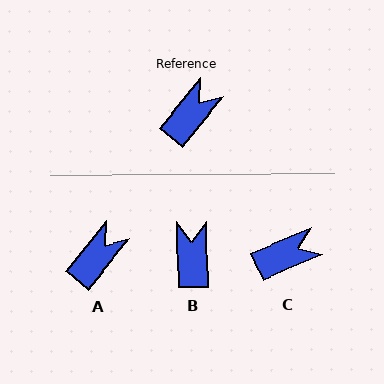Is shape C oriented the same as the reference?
No, it is off by about 28 degrees.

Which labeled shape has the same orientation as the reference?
A.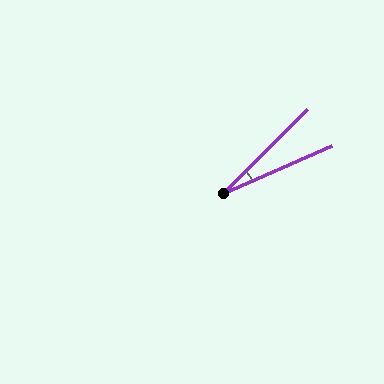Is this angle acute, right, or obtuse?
It is acute.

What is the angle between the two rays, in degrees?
Approximately 21 degrees.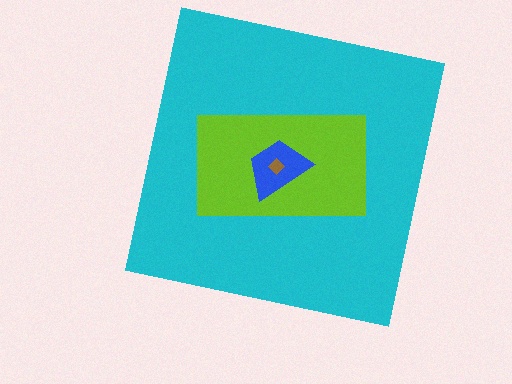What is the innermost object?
The brown diamond.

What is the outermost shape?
The cyan square.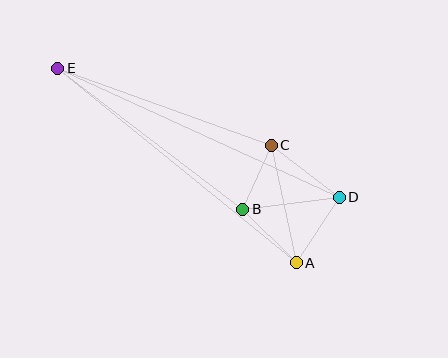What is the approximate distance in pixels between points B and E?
The distance between B and E is approximately 233 pixels.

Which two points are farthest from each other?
Points D and E are farthest from each other.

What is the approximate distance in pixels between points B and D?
The distance between B and D is approximately 97 pixels.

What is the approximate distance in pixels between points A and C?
The distance between A and C is approximately 120 pixels.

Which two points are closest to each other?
Points B and C are closest to each other.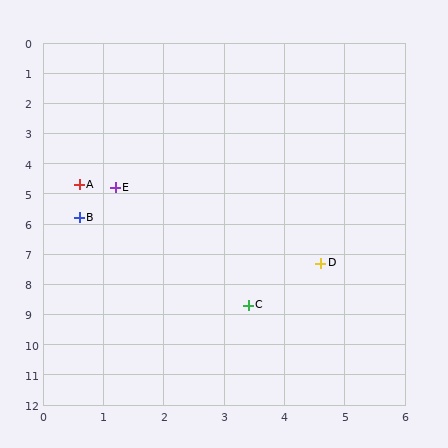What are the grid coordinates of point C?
Point C is at approximately (3.4, 8.7).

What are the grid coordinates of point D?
Point D is at approximately (4.6, 7.3).